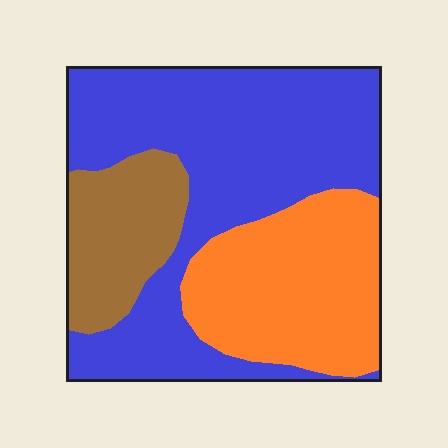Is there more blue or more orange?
Blue.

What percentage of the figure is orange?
Orange covers 30% of the figure.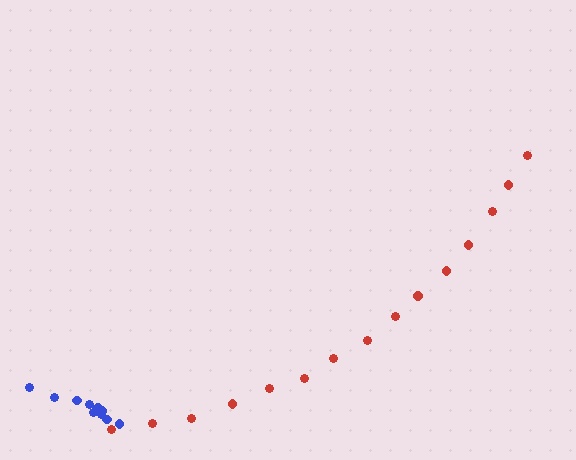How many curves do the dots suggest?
There are 2 distinct paths.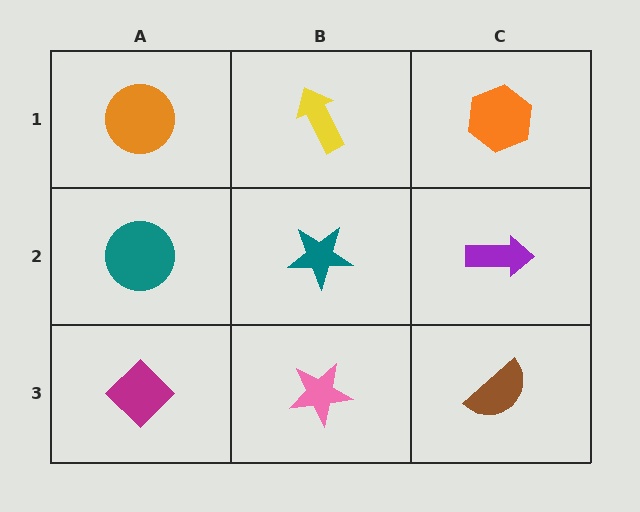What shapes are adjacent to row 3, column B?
A teal star (row 2, column B), a magenta diamond (row 3, column A), a brown semicircle (row 3, column C).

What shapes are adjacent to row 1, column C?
A purple arrow (row 2, column C), a yellow arrow (row 1, column B).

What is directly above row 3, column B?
A teal star.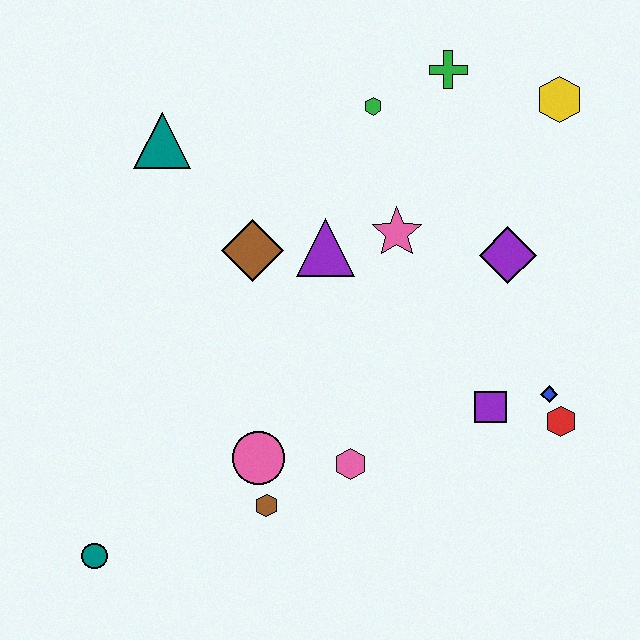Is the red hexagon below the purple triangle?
Yes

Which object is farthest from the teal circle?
The yellow hexagon is farthest from the teal circle.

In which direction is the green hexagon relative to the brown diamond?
The green hexagon is above the brown diamond.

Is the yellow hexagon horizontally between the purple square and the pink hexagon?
No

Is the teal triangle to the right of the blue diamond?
No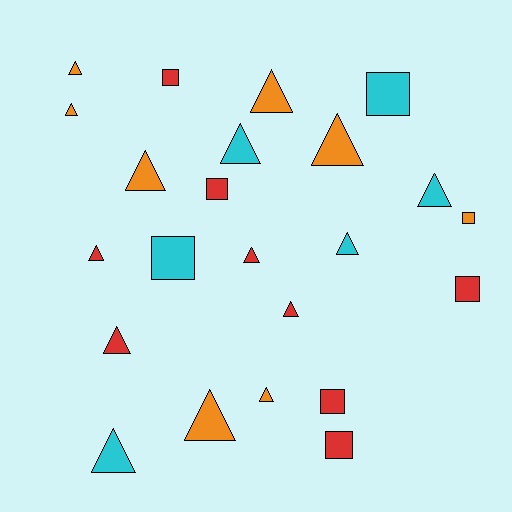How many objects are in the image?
There are 23 objects.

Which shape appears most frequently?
Triangle, with 15 objects.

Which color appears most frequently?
Red, with 9 objects.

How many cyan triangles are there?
There are 4 cyan triangles.